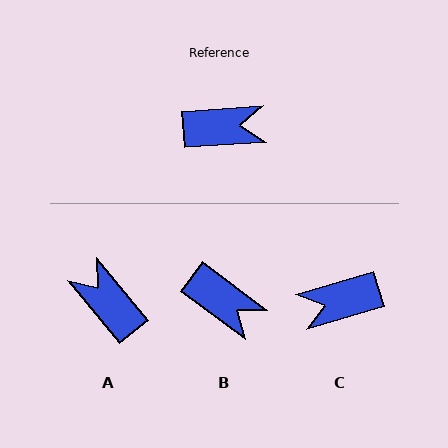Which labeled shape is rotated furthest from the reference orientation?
C, about 168 degrees away.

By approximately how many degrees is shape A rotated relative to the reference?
Approximately 125 degrees counter-clockwise.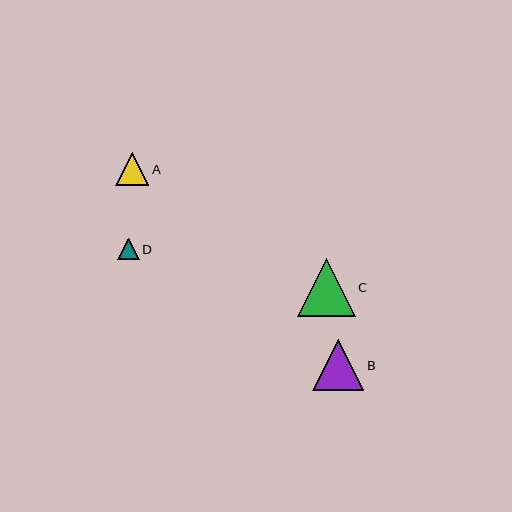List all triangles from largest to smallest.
From largest to smallest: C, B, A, D.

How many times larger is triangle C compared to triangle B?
Triangle C is approximately 1.1 times the size of triangle B.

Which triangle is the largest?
Triangle C is the largest with a size of approximately 58 pixels.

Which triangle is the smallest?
Triangle D is the smallest with a size of approximately 22 pixels.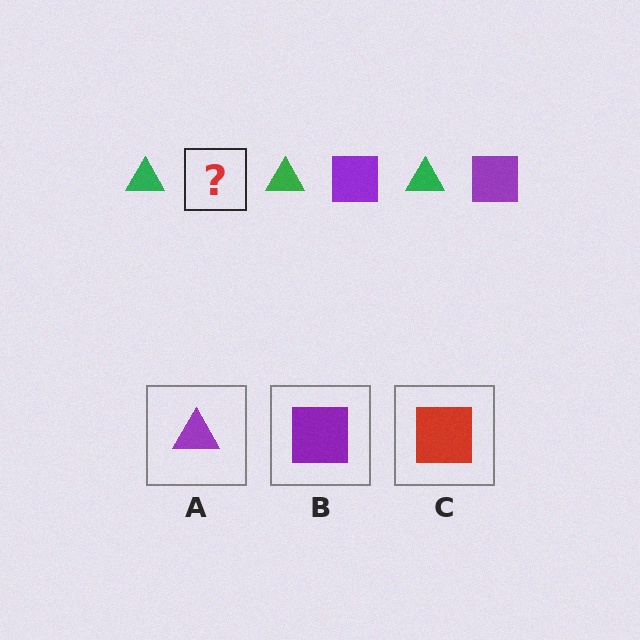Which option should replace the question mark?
Option B.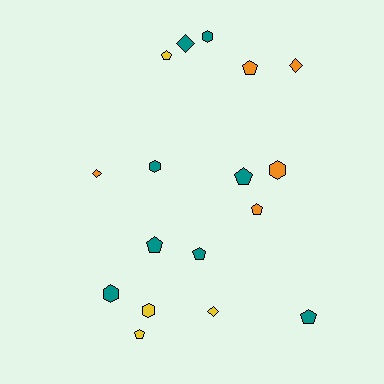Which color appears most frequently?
Teal, with 8 objects.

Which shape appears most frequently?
Pentagon, with 8 objects.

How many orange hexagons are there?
There is 1 orange hexagon.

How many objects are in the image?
There are 17 objects.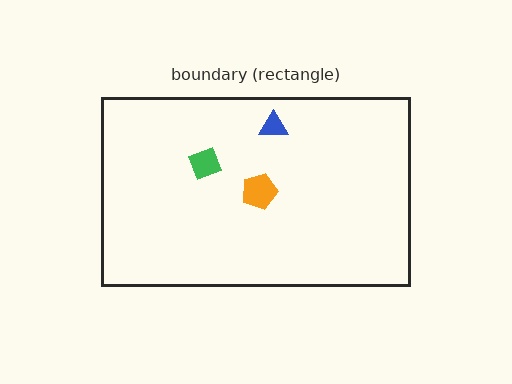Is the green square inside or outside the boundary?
Inside.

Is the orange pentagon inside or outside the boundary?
Inside.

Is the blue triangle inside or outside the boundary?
Inside.